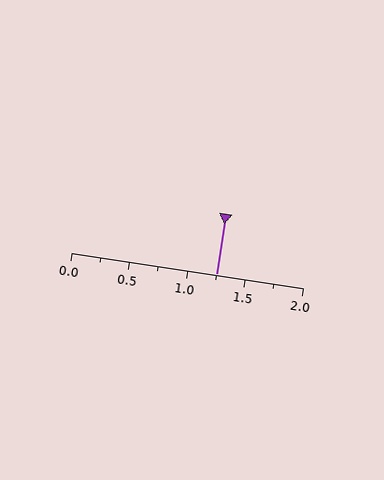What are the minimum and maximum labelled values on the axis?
The axis runs from 0.0 to 2.0.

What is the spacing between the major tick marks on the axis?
The major ticks are spaced 0.5 apart.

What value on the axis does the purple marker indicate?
The marker indicates approximately 1.25.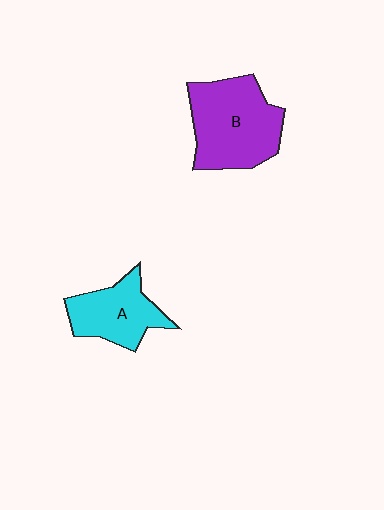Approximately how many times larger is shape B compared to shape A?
Approximately 1.5 times.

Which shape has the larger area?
Shape B (purple).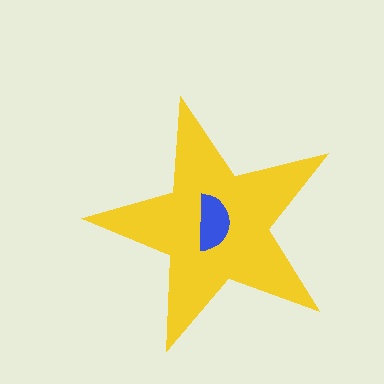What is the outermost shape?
The yellow star.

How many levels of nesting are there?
2.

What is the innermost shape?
The blue semicircle.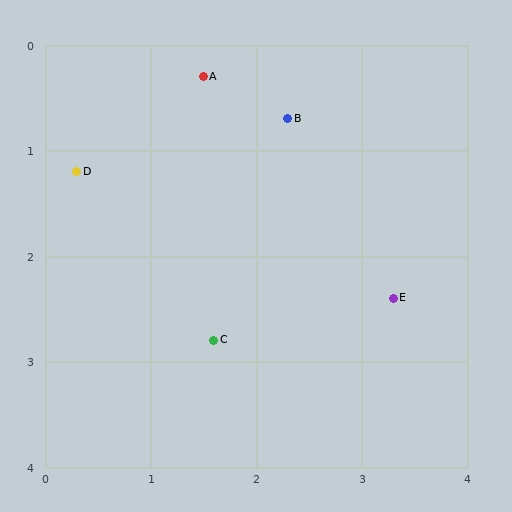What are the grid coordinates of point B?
Point B is at approximately (2.3, 0.7).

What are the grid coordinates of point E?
Point E is at approximately (3.3, 2.4).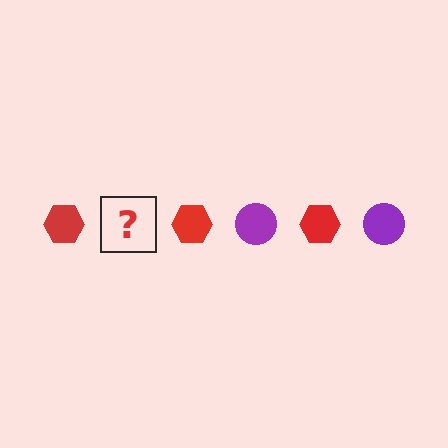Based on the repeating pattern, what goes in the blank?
The blank should be a purple circle.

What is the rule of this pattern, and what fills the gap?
The rule is that the pattern alternates between red hexagon and purple circle. The gap should be filled with a purple circle.